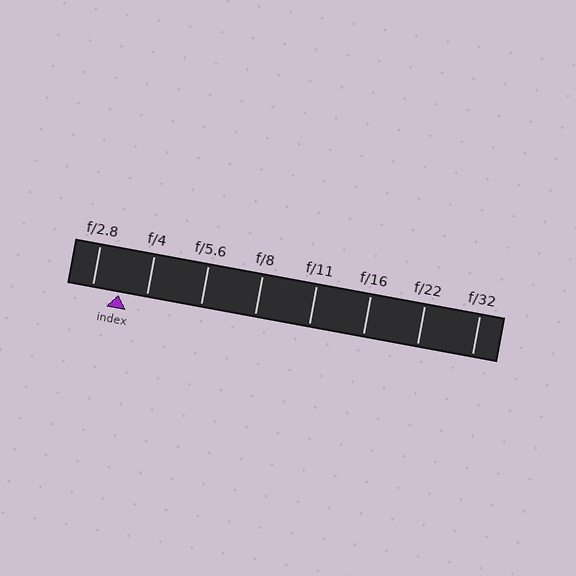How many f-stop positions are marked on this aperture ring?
There are 8 f-stop positions marked.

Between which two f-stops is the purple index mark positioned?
The index mark is between f/2.8 and f/4.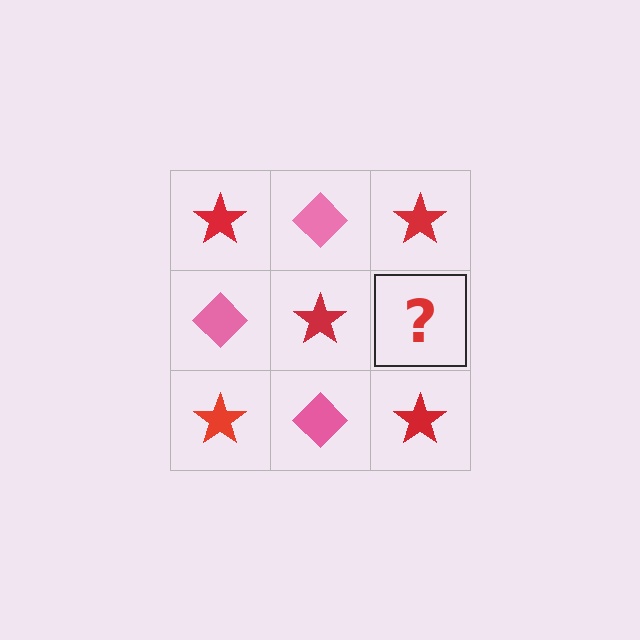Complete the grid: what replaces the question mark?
The question mark should be replaced with a pink diamond.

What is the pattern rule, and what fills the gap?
The rule is that it alternates red star and pink diamond in a checkerboard pattern. The gap should be filled with a pink diamond.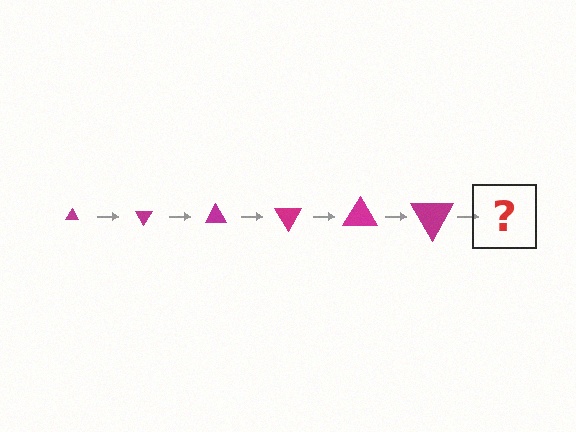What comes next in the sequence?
The next element should be a triangle, larger than the previous one and rotated 360 degrees from the start.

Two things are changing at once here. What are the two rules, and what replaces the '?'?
The two rules are that the triangle grows larger each step and it rotates 60 degrees each step. The '?' should be a triangle, larger than the previous one and rotated 360 degrees from the start.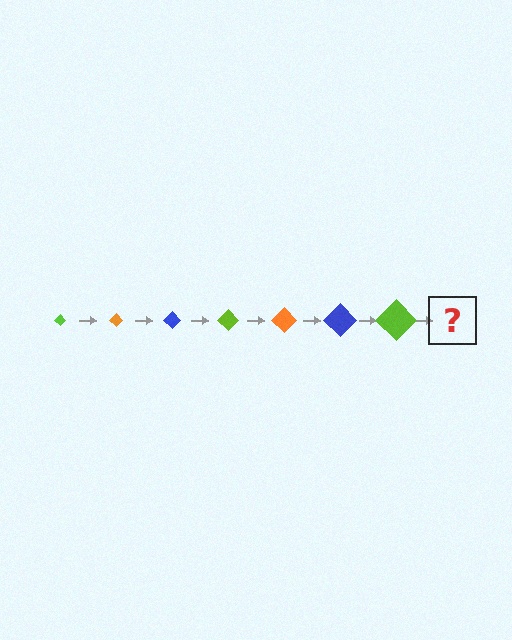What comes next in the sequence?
The next element should be an orange diamond, larger than the previous one.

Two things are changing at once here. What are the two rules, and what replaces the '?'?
The two rules are that the diamond grows larger each step and the color cycles through lime, orange, and blue. The '?' should be an orange diamond, larger than the previous one.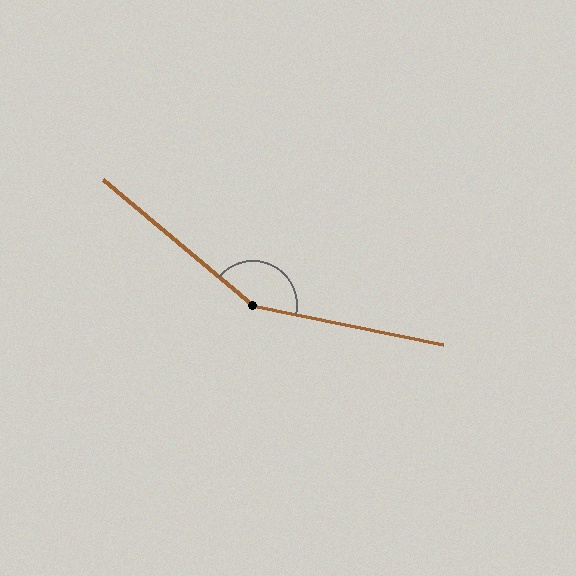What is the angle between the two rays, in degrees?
Approximately 152 degrees.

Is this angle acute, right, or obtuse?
It is obtuse.